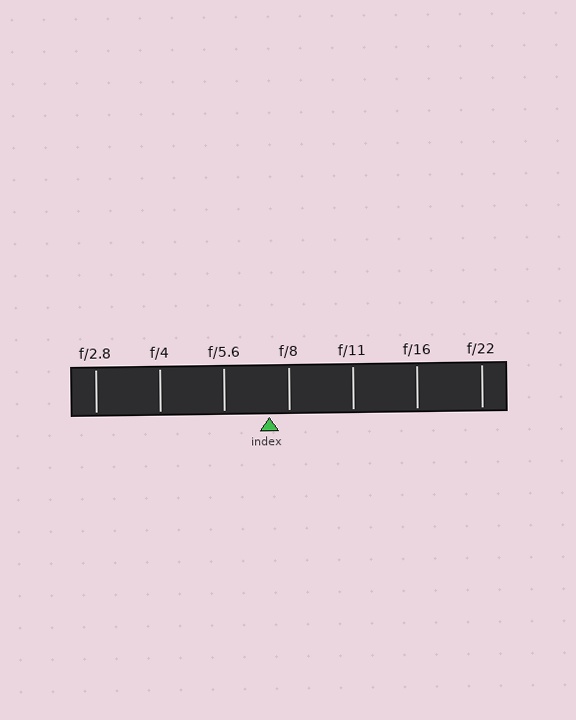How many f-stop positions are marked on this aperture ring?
There are 7 f-stop positions marked.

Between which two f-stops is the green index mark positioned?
The index mark is between f/5.6 and f/8.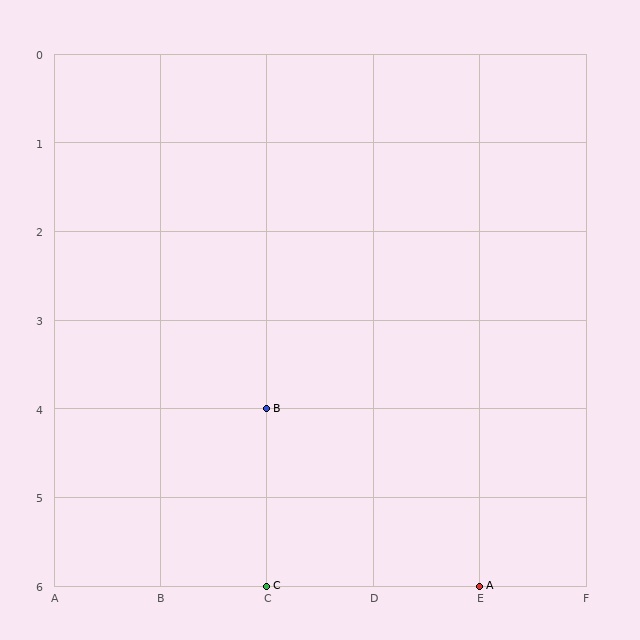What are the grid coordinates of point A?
Point A is at grid coordinates (E, 6).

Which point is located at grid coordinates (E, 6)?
Point A is at (E, 6).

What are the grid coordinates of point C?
Point C is at grid coordinates (C, 6).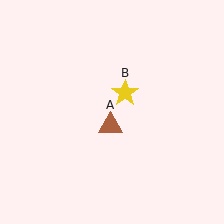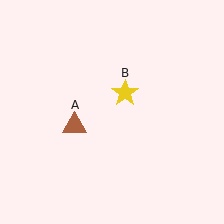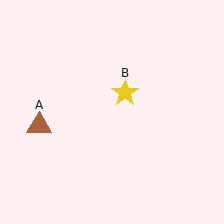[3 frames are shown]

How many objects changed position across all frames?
1 object changed position: brown triangle (object A).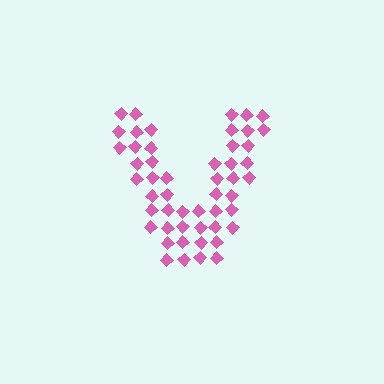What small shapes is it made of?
It is made of small diamonds.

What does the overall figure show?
The overall figure shows the letter V.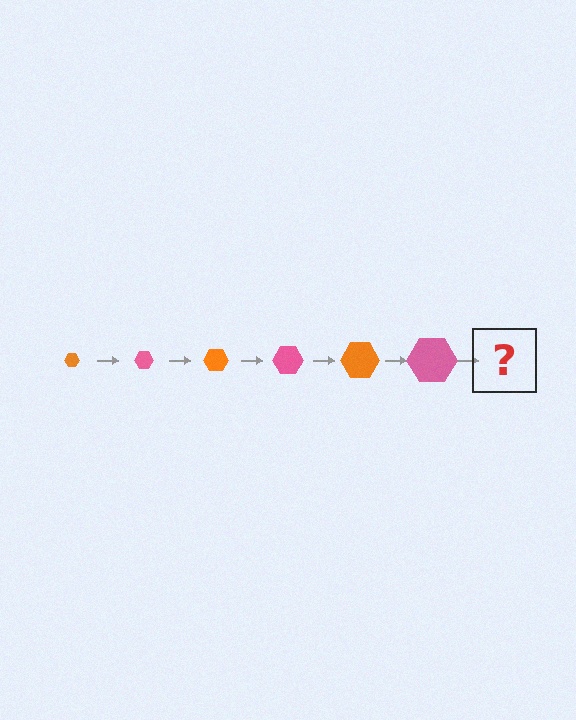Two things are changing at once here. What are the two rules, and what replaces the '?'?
The two rules are that the hexagon grows larger each step and the color cycles through orange and pink. The '?' should be an orange hexagon, larger than the previous one.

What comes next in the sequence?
The next element should be an orange hexagon, larger than the previous one.